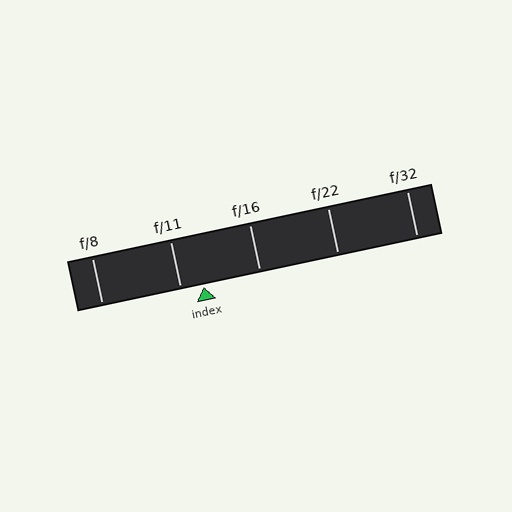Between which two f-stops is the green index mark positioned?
The index mark is between f/11 and f/16.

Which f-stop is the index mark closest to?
The index mark is closest to f/11.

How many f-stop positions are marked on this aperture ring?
There are 5 f-stop positions marked.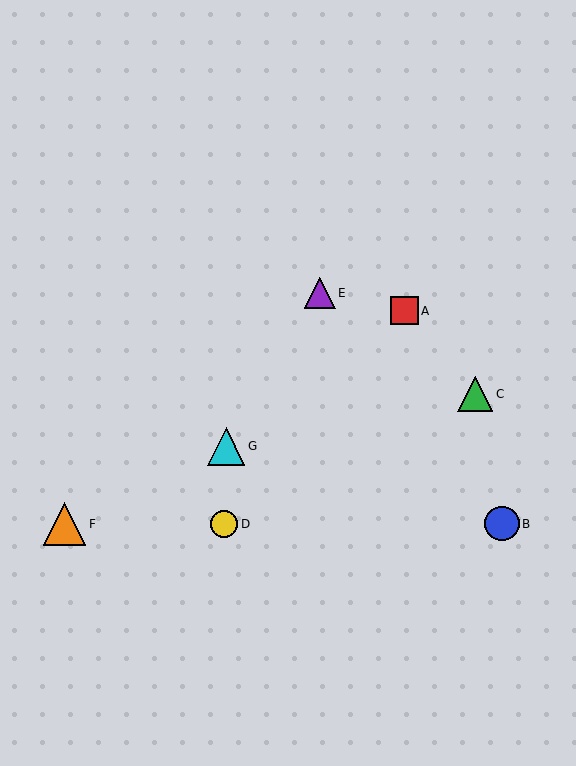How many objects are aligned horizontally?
3 objects (B, D, F) are aligned horizontally.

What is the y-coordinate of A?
Object A is at y≈311.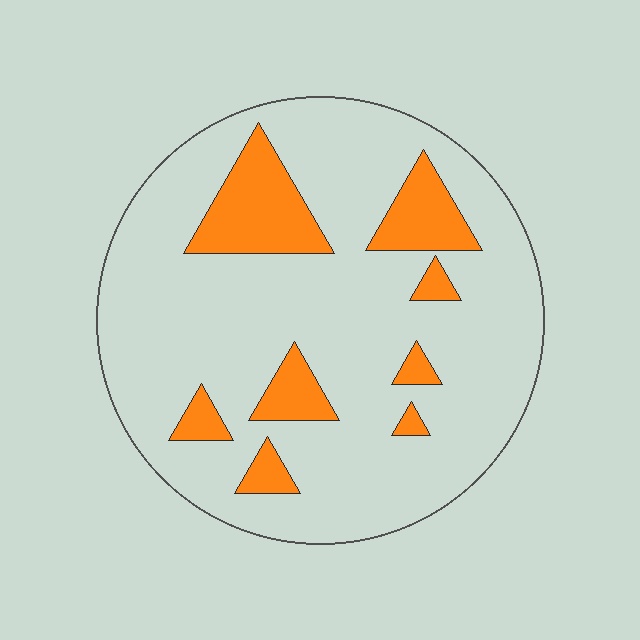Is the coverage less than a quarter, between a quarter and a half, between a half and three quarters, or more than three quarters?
Less than a quarter.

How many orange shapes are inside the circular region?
8.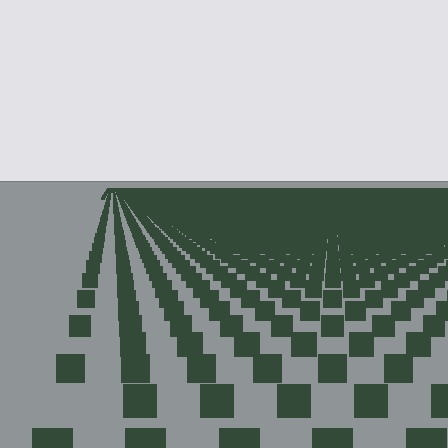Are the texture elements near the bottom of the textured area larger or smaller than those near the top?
Larger. Near the bottom, elements are closer to the viewer and appear at a bigger on-screen size.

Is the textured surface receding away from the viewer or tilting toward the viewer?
The surface is receding away from the viewer. Texture elements get smaller and denser toward the top.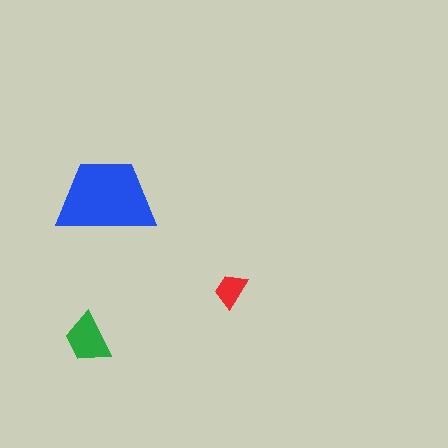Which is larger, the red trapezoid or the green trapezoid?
The green one.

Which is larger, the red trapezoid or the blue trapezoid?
The blue one.